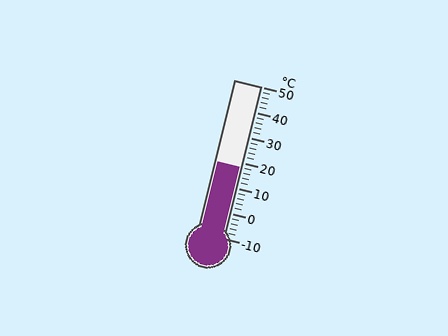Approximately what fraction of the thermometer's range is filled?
The thermometer is filled to approximately 45% of its range.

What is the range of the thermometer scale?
The thermometer scale ranges from -10°C to 50°C.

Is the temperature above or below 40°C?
The temperature is below 40°C.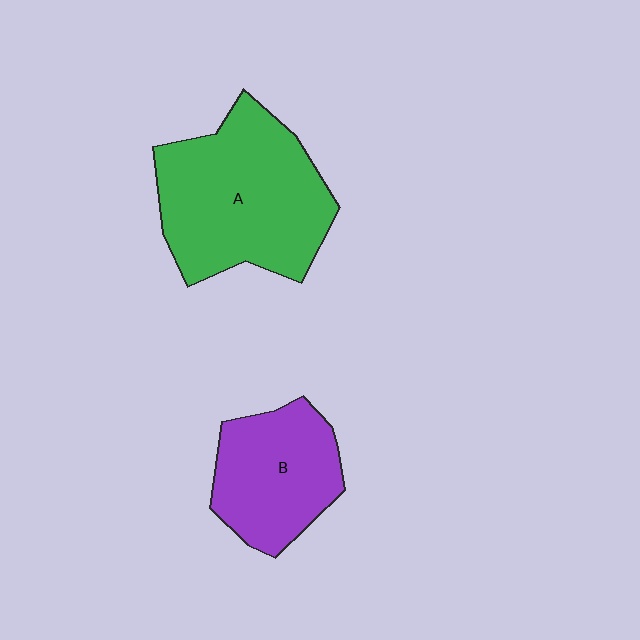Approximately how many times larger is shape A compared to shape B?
Approximately 1.6 times.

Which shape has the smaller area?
Shape B (purple).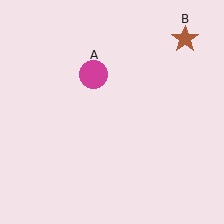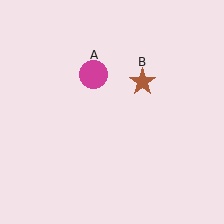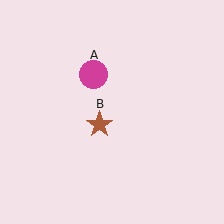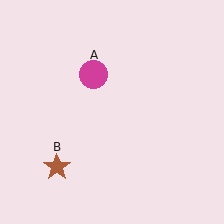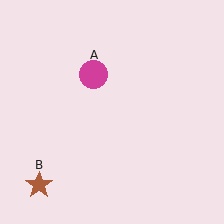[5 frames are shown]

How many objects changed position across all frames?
1 object changed position: brown star (object B).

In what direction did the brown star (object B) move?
The brown star (object B) moved down and to the left.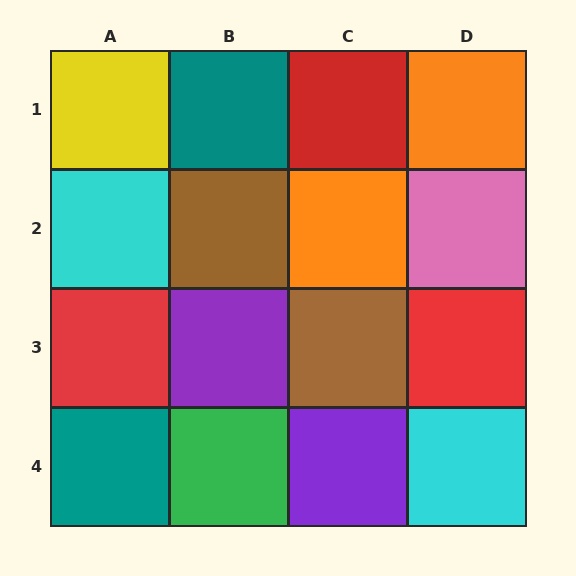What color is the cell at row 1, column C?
Red.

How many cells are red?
3 cells are red.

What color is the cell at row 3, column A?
Red.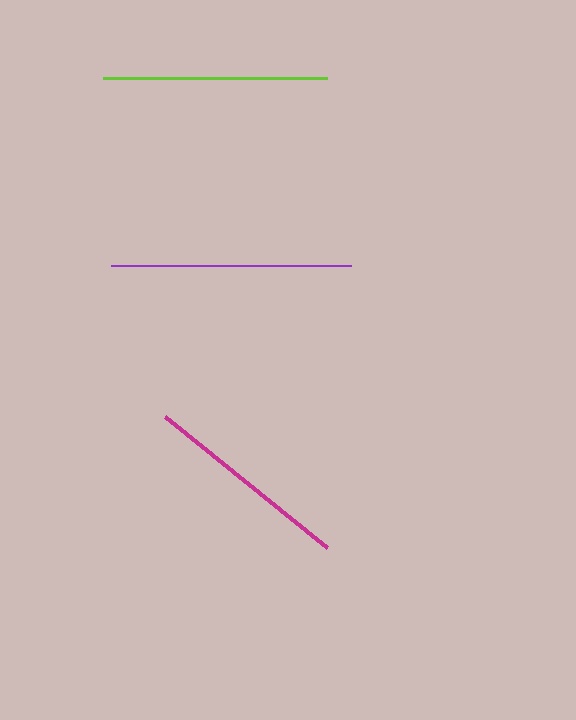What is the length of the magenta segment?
The magenta segment is approximately 208 pixels long.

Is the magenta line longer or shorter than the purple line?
The purple line is longer than the magenta line.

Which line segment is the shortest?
The magenta line is the shortest at approximately 208 pixels.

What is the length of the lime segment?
The lime segment is approximately 224 pixels long.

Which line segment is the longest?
The purple line is the longest at approximately 241 pixels.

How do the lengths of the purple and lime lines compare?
The purple and lime lines are approximately the same length.